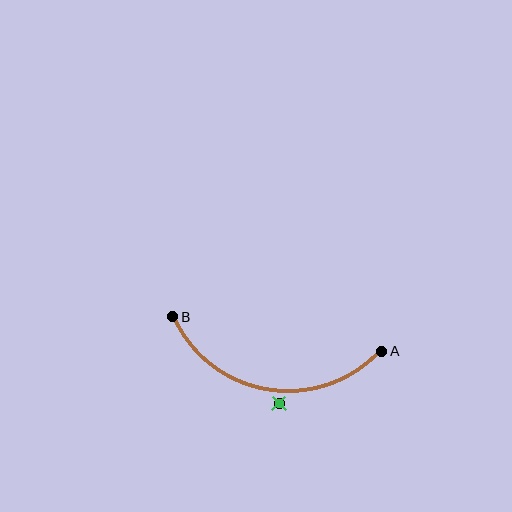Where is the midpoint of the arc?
The arc midpoint is the point on the curve farthest from the straight line joining A and B. It sits below that line.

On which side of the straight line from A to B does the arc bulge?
The arc bulges below the straight line connecting A and B.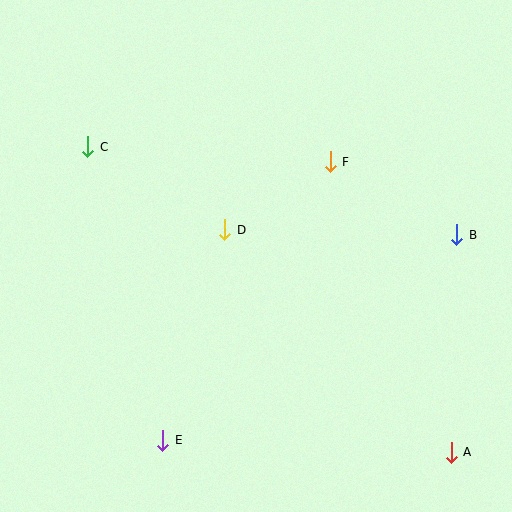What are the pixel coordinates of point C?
Point C is at (88, 147).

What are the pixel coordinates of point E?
Point E is at (163, 440).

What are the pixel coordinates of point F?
Point F is at (330, 162).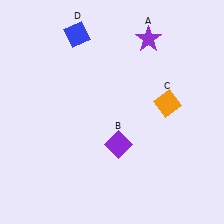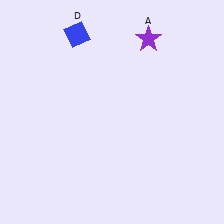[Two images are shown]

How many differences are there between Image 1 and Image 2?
There are 2 differences between the two images.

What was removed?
The purple diamond (B), the orange diamond (C) were removed in Image 2.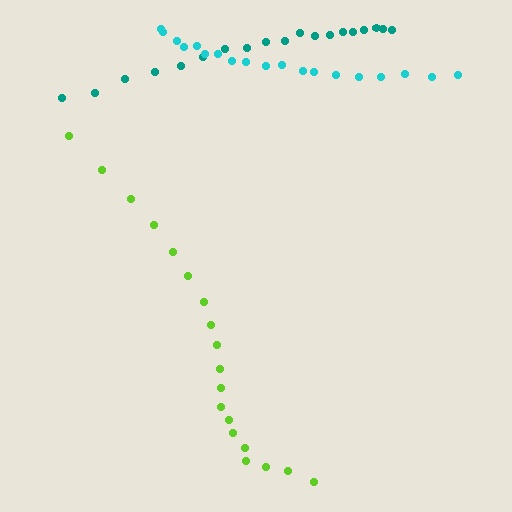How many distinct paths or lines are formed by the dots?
There are 3 distinct paths.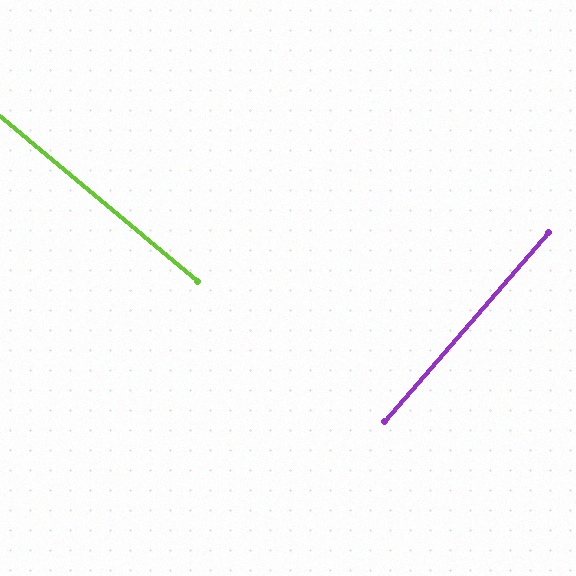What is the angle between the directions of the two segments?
Approximately 89 degrees.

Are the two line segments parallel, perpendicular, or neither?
Perpendicular — they meet at approximately 89°.